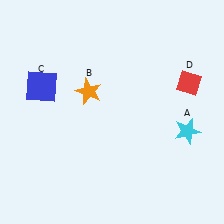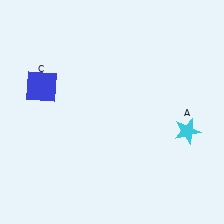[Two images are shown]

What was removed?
The red diamond (D), the orange star (B) were removed in Image 2.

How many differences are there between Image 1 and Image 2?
There are 2 differences between the two images.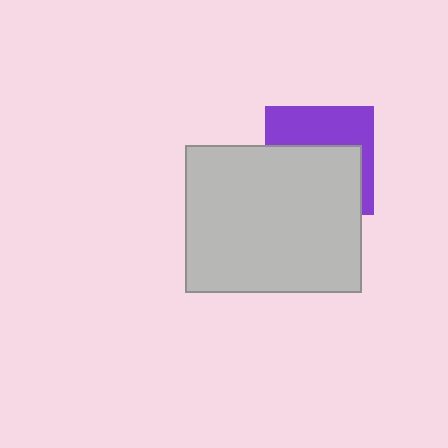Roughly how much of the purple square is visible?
A small part of it is visible (roughly 43%).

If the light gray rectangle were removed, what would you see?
You would see the complete purple square.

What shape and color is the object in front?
The object in front is a light gray rectangle.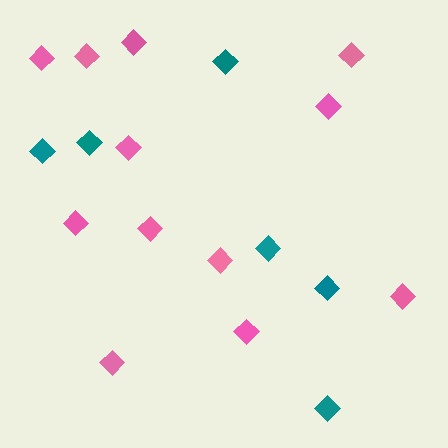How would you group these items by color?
There are 2 groups: one group of pink diamonds (12) and one group of teal diamonds (6).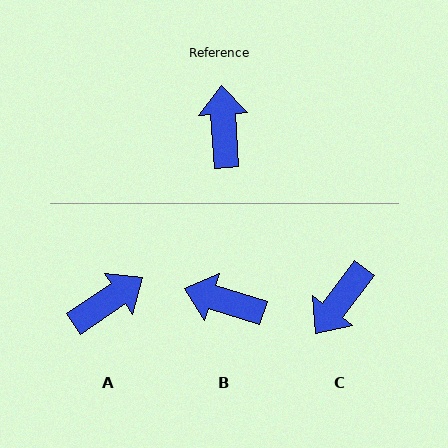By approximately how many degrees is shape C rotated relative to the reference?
Approximately 140 degrees counter-clockwise.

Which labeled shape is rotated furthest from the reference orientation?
C, about 140 degrees away.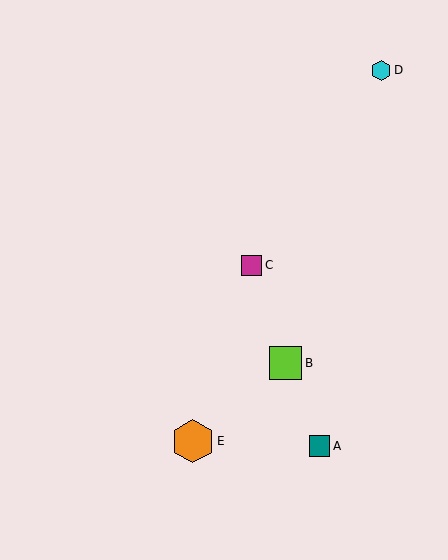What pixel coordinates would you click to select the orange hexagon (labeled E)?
Click at (193, 441) to select the orange hexagon E.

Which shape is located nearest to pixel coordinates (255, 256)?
The magenta square (labeled C) at (252, 265) is nearest to that location.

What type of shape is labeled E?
Shape E is an orange hexagon.